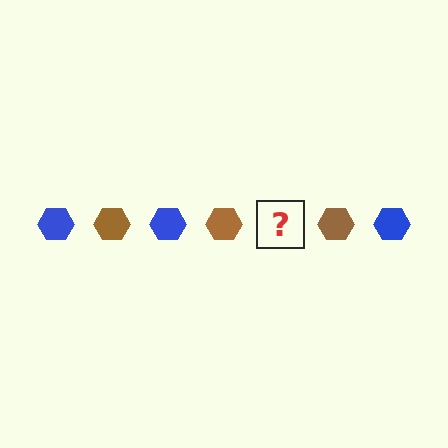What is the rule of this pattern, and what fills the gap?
The rule is that the pattern cycles through blue, brown hexagons. The gap should be filled with a blue hexagon.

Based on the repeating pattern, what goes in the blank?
The blank should be a blue hexagon.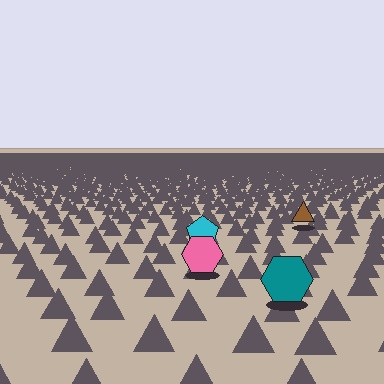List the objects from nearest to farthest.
From nearest to farthest: the teal hexagon, the pink hexagon, the cyan pentagon, the brown triangle.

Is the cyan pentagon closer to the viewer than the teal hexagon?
No. The teal hexagon is closer — you can tell from the texture gradient: the ground texture is coarser near it.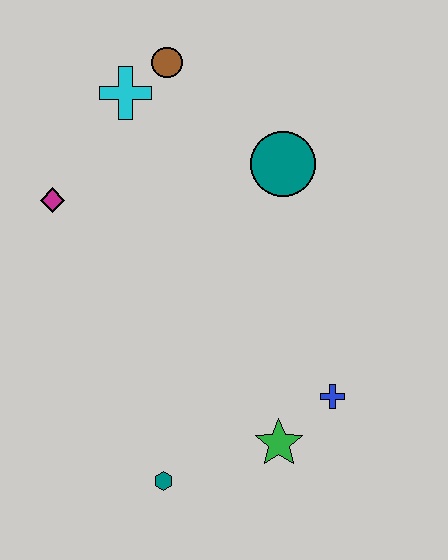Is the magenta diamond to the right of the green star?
No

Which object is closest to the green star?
The blue cross is closest to the green star.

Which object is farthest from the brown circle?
The teal hexagon is farthest from the brown circle.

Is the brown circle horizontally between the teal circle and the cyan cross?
Yes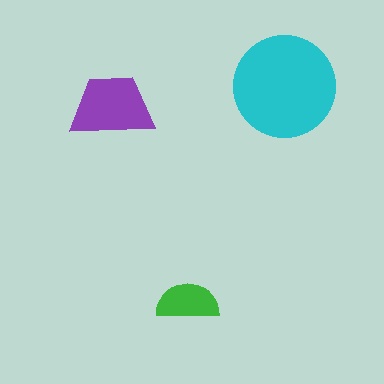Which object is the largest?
The cyan circle.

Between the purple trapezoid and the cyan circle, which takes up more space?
The cyan circle.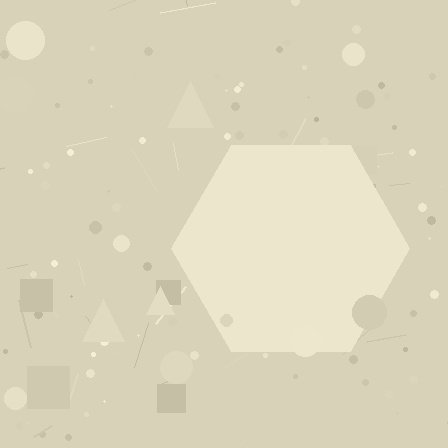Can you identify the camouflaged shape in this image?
The camouflaged shape is a hexagon.